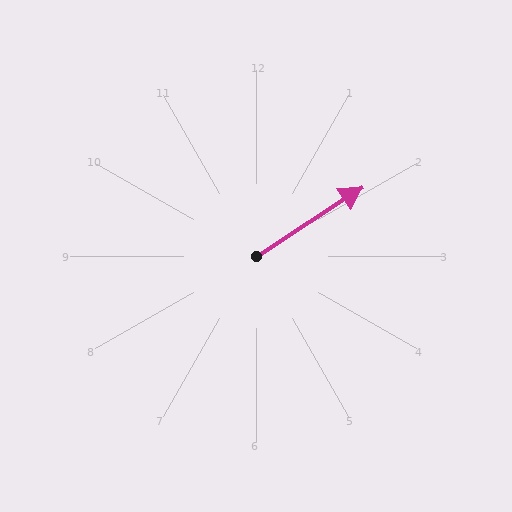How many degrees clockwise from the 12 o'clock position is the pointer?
Approximately 57 degrees.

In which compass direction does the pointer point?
Northeast.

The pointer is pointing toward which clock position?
Roughly 2 o'clock.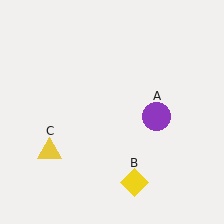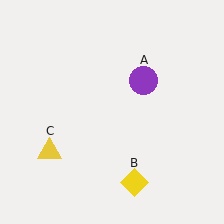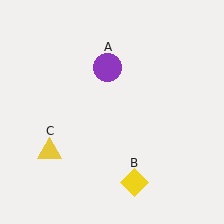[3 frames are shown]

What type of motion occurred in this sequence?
The purple circle (object A) rotated counterclockwise around the center of the scene.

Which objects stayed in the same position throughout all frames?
Yellow diamond (object B) and yellow triangle (object C) remained stationary.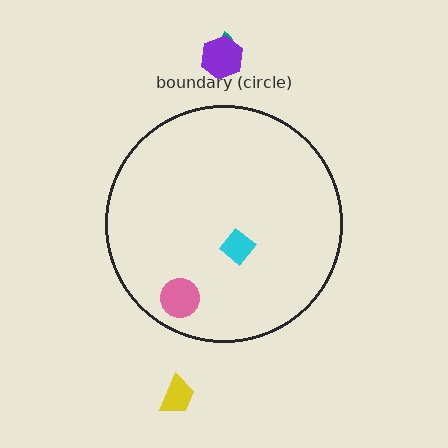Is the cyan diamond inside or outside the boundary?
Inside.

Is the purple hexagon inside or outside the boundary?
Outside.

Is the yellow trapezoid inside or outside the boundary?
Outside.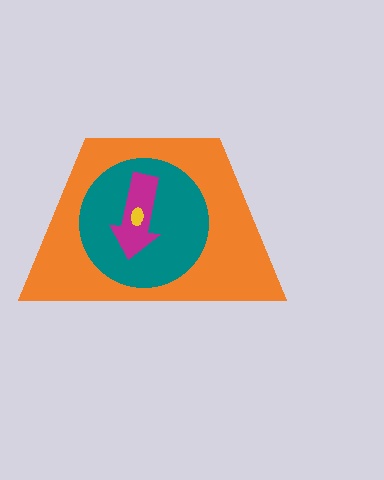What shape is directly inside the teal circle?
The magenta arrow.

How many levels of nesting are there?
4.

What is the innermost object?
The yellow ellipse.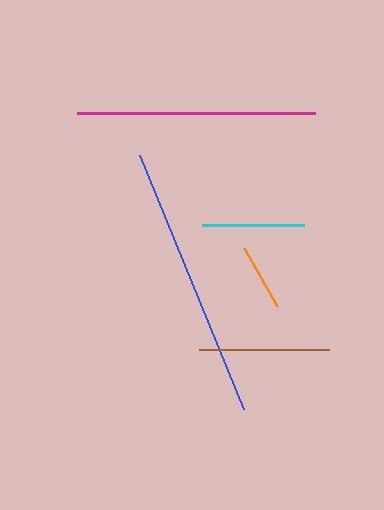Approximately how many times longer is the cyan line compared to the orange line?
The cyan line is approximately 1.5 times the length of the orange line.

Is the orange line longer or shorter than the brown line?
The brown line is longer than the orange line.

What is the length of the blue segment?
The blue segment is approximately 275 pixels long.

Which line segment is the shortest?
The orange line is the shortest at approximately 66 pixels.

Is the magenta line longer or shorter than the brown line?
The magenta line is longer than the brown line.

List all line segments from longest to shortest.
From longest to shortest: blue, magenta, brown, cyan, orange.